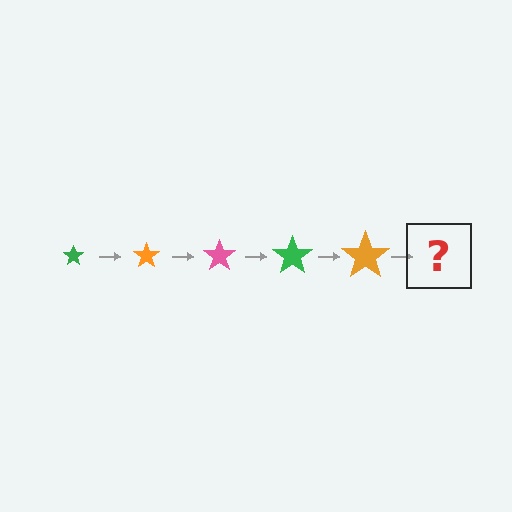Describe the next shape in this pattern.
It should be a pink star, larger than the previous one.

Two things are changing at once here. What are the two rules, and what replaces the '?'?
The two rules are that the star grows larger each step and the color cycles through green, orange, and pink. The '?' should be a pink star, larger than the previous one.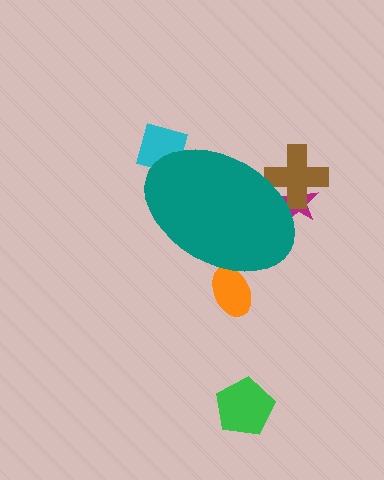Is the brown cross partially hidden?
Yes, the brown cross is partially hidden behind the teal ellipse.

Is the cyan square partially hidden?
Yes, the cyan square is partially hidden behind the teal ellipse.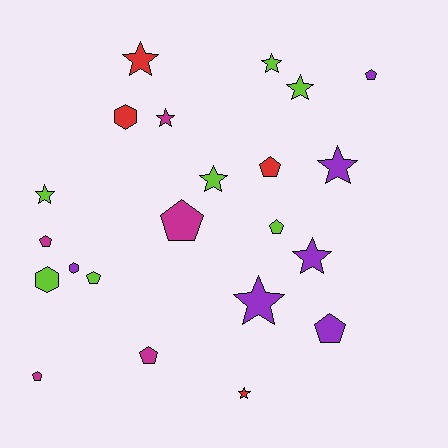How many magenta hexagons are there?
There are no magenta hexagons.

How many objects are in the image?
There are 22 objects.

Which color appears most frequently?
Lime, with 7 objects.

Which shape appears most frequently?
Star, with 10 objects.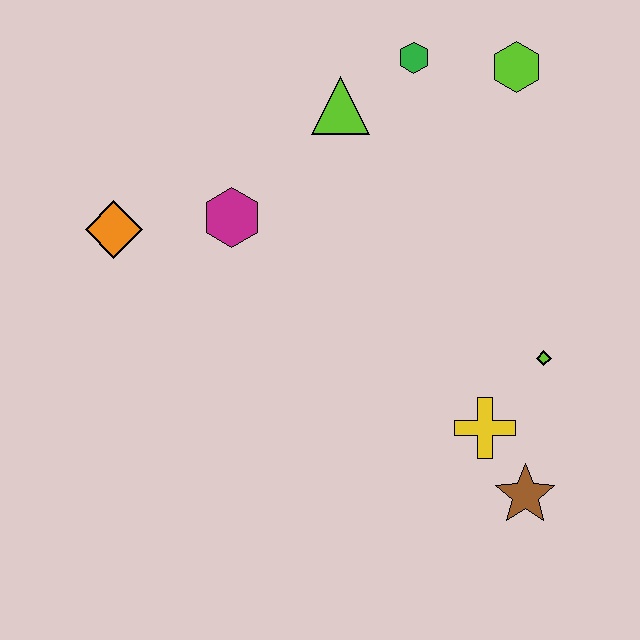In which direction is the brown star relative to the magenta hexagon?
The brown star is to the right of the magenta hexagon.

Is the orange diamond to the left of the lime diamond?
Yes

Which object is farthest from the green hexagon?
The brown star is farthest from the green hexagon.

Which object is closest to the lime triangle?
The green hexagon is closest to the lime triangle.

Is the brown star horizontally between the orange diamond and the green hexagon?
No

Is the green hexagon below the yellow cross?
No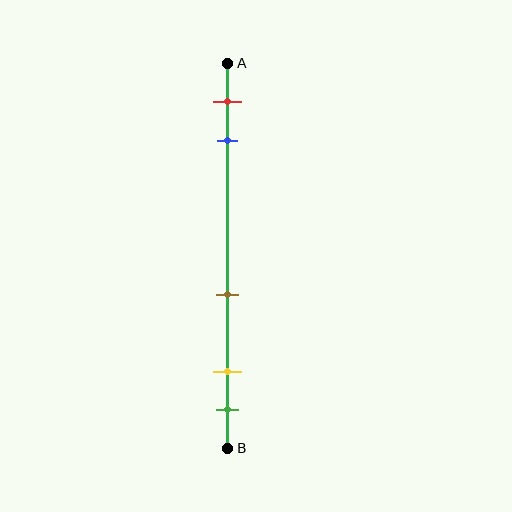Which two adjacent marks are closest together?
The yellow and green marks are the closest adjacent pair.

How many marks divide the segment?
There are 5 marks dividing the segment.